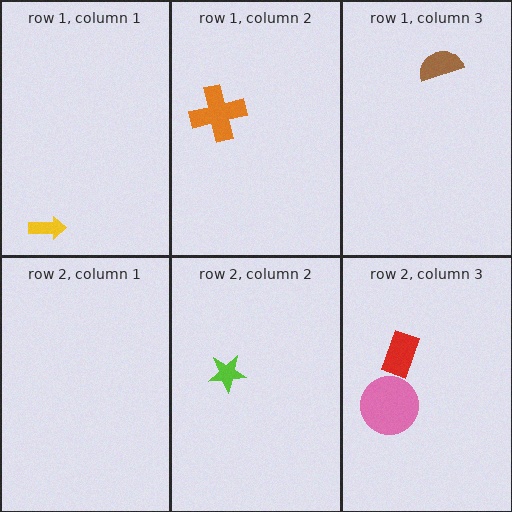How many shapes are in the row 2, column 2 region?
1.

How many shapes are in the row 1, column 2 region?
1.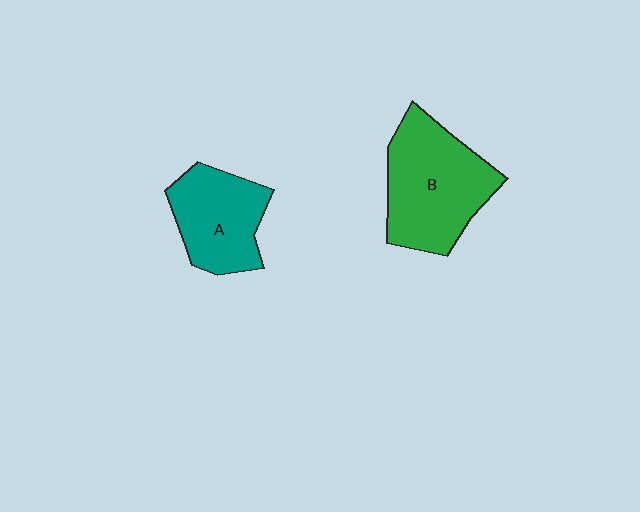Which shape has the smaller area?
Shape A (teal).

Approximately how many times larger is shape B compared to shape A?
Approximately 1.4 times.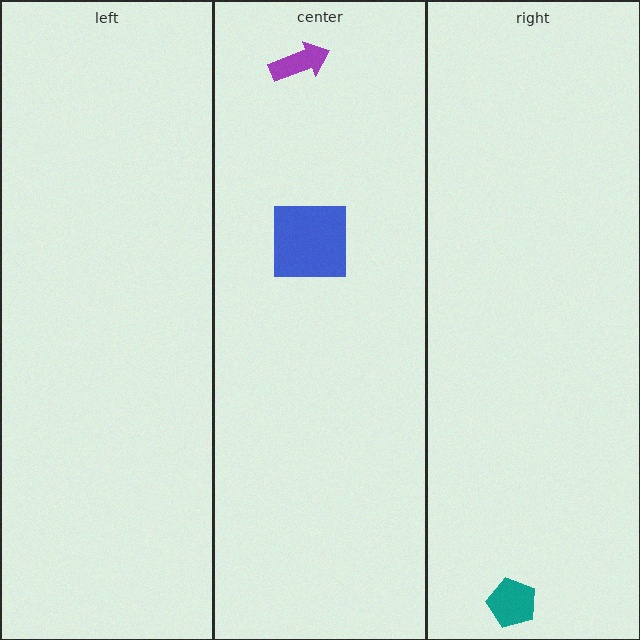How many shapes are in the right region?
1.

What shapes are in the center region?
The blue square, the purple arrow.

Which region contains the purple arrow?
The center region.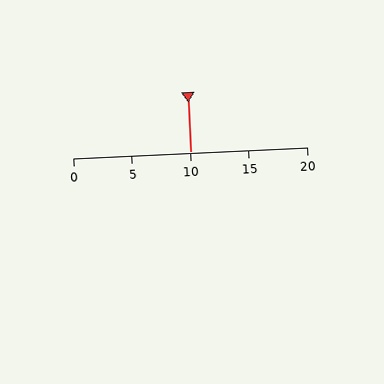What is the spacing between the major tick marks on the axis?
The major ticks are spaced 5 apart.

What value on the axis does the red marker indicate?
The marker indicates approximately 10.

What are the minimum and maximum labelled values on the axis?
The axis runs from 0 to 20.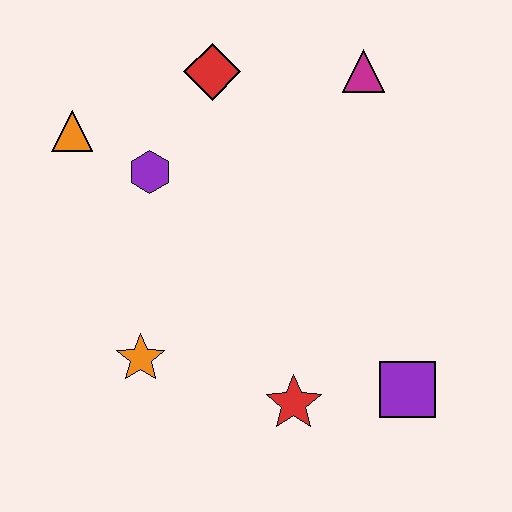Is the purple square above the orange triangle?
No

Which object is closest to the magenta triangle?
The red diamond is closest to the magenta triangle.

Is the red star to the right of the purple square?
No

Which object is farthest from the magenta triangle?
The orange star is farthest from the magenta triangle.